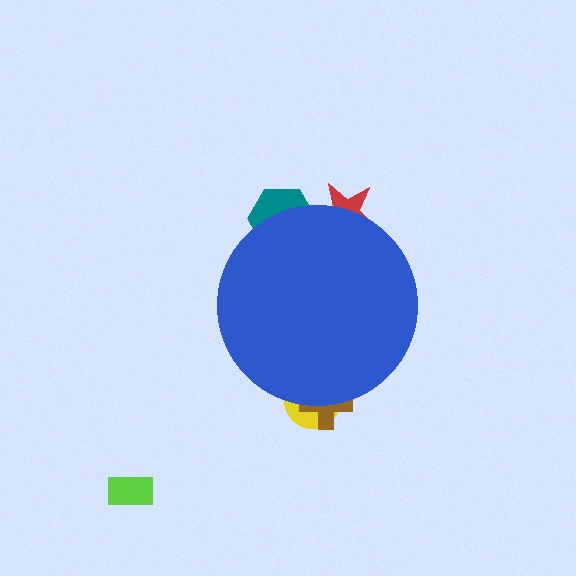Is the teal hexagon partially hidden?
Yes, the teal hexagon is partially hidden behind the blue circle.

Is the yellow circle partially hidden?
Yes, the yellow circle is partially hidden behind the blue circle.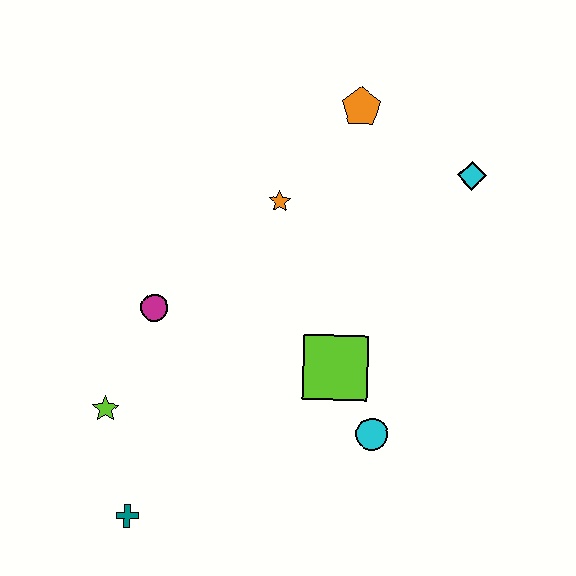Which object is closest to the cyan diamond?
The orange pentagon is closest to the cyan diamond.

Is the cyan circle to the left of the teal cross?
No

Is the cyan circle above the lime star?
No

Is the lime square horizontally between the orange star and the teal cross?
No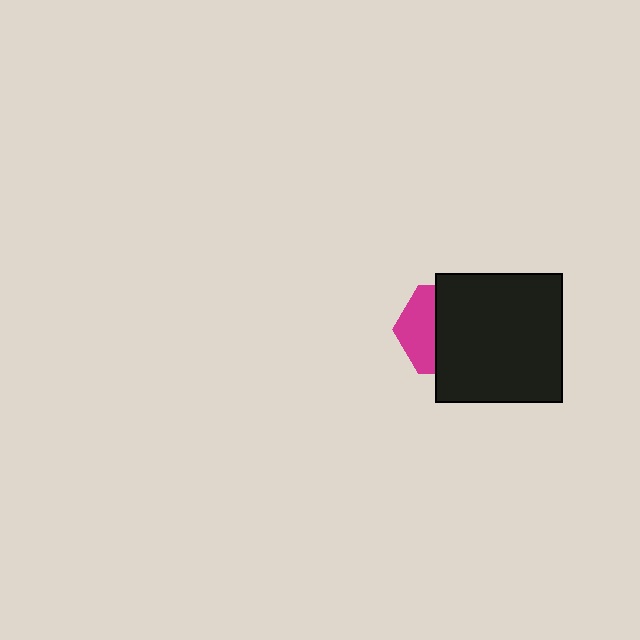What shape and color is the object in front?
The object in front is a black rectangle.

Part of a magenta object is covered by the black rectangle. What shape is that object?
It is a hexagon.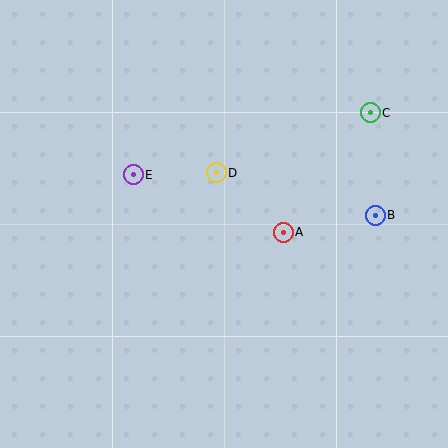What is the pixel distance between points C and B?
The distance between C and B is 103 pixels.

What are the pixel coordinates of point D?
Point D is at (216, 173).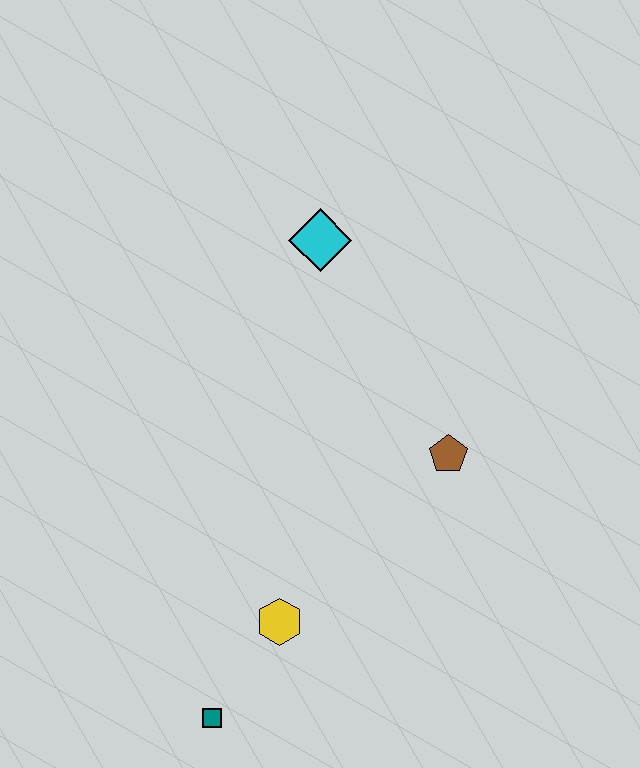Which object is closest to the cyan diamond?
The brown pentagon is closest to the cyan diamond.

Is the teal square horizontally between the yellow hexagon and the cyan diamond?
No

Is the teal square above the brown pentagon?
No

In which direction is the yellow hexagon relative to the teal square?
The yellow hexagon is above the teal square.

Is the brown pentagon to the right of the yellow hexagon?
Yes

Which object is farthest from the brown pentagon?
The teal square is farthest from the brown pentagon.